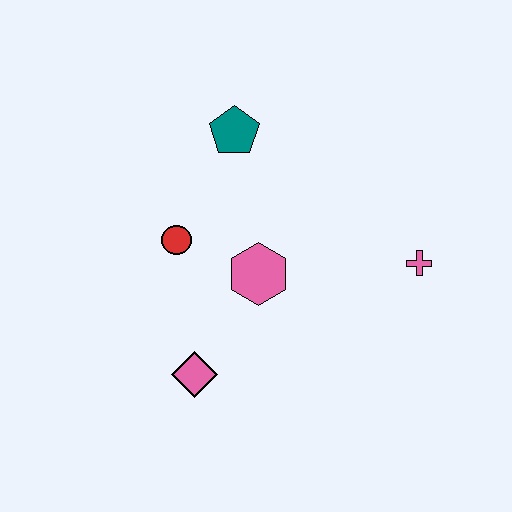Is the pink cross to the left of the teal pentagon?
No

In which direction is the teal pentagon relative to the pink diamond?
The teal pentagon is above the pink diamond.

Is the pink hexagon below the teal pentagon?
Yes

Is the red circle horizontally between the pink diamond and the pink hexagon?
No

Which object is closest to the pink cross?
The pink hexagon is closest to the pink cross.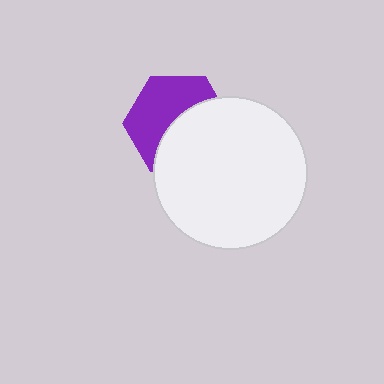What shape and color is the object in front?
The object in front is a white circle.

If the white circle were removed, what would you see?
You would see the complete purple hexagon.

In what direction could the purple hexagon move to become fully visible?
The purple hexagon could move toward the upper-left. That would shift it out from behind the white circle entirely.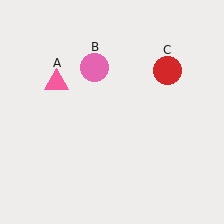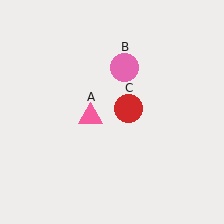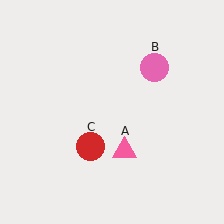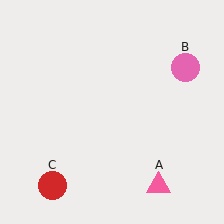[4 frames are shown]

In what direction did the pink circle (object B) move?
The pink circle (object B) moved right.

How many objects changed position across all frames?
3 objects changed position: pink triangle (object A), pink circle (object B), red circle (object C).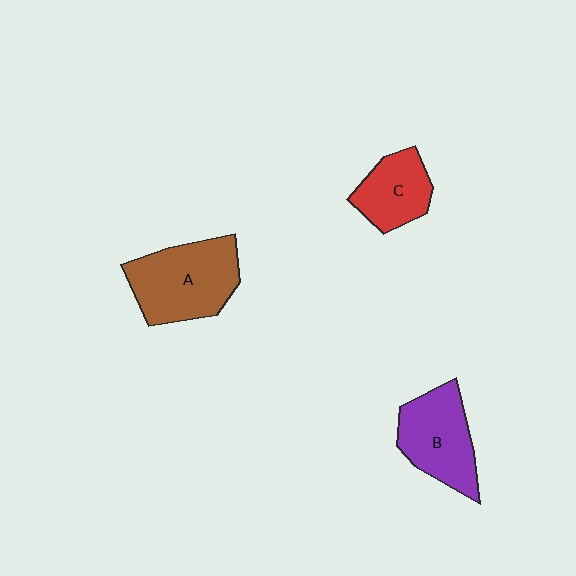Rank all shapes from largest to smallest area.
From largest to smallest: A (brown), B (purple), C (red).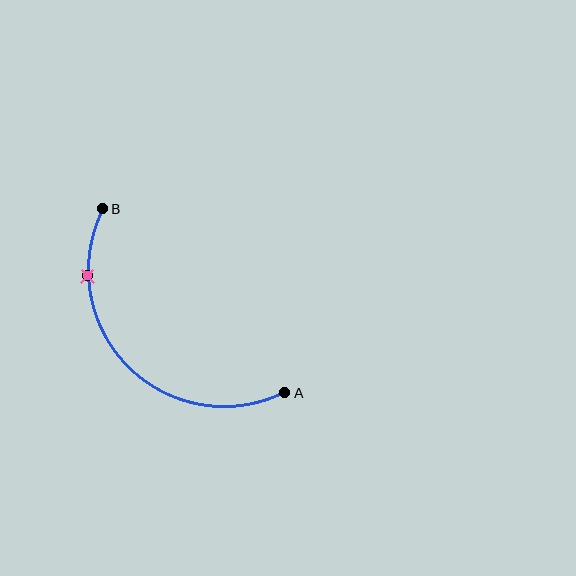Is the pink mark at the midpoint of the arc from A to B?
No. The pink mark lies on the arc but is closer to endpoint B. The arc midpoint would be at the point on the curve equidistant along the arc from both A and B.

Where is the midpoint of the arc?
The arc midpoint is the point on the curve farthest from the straight line joining A and B. It sits below and to the left of that line.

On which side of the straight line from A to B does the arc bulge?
The arc bulges below and to the left of the straight line connecting A and B.